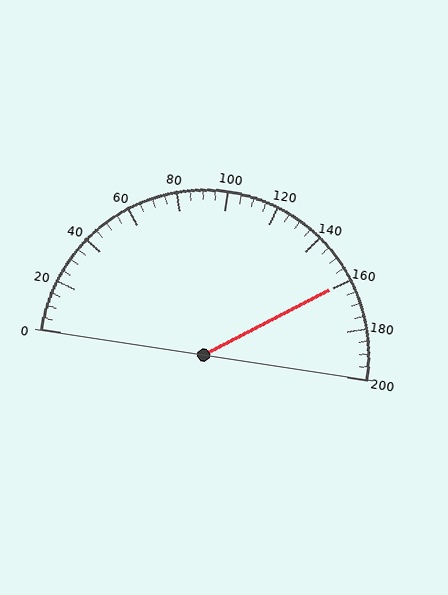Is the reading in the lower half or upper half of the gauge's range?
The reading is in the upper half of the range (0 to 200).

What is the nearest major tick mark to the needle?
The nearest major tick mark is 160.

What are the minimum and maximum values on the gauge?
The gauge ranges from 0 to 200.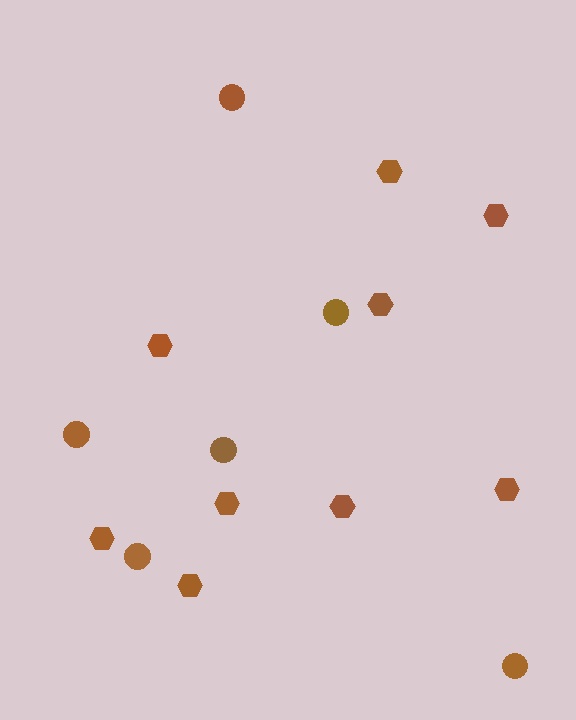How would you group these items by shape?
There are 2 groups: one group of circles (6) and one group of hexagons (9).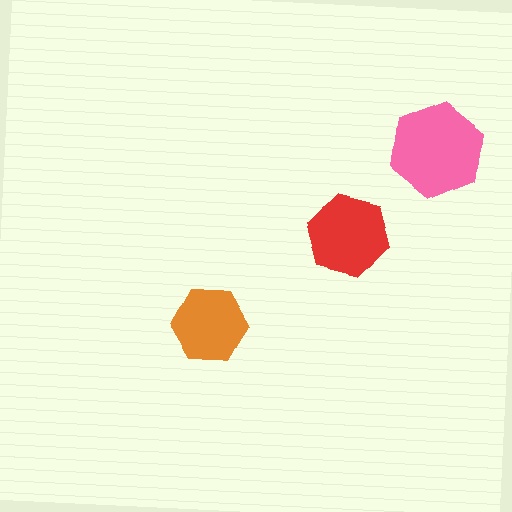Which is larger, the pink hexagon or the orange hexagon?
The pink one.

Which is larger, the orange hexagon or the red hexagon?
The red one.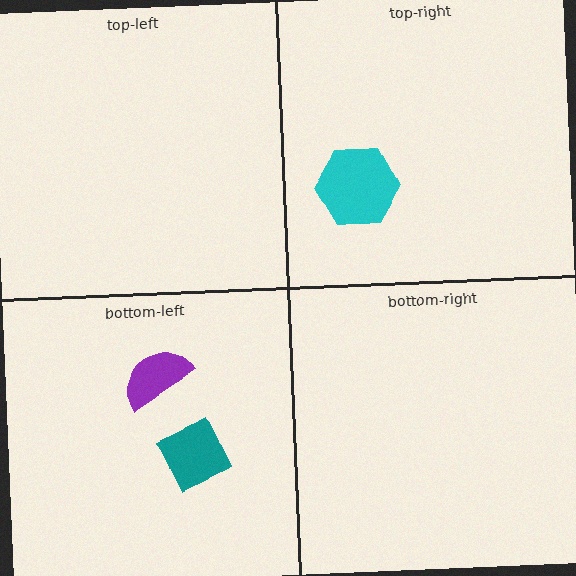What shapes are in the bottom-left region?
The purple semicircle, the teal diamond.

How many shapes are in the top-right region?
1.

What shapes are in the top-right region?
The cyan hexagon.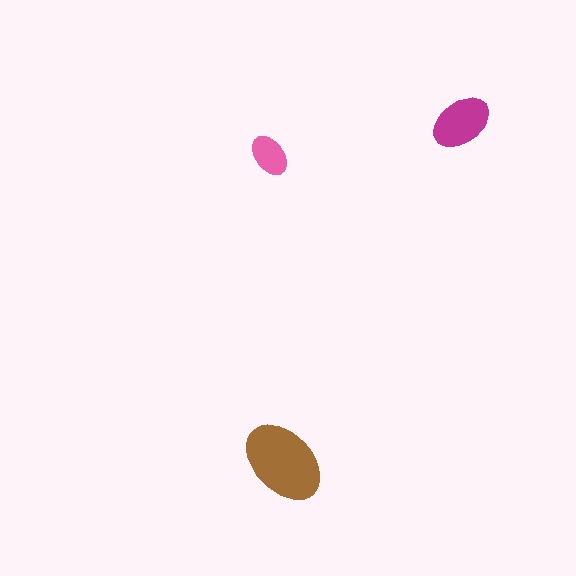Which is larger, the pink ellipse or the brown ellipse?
The brown one.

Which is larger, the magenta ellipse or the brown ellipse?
The brown one.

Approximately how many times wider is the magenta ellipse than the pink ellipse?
About 1.5 times wider.